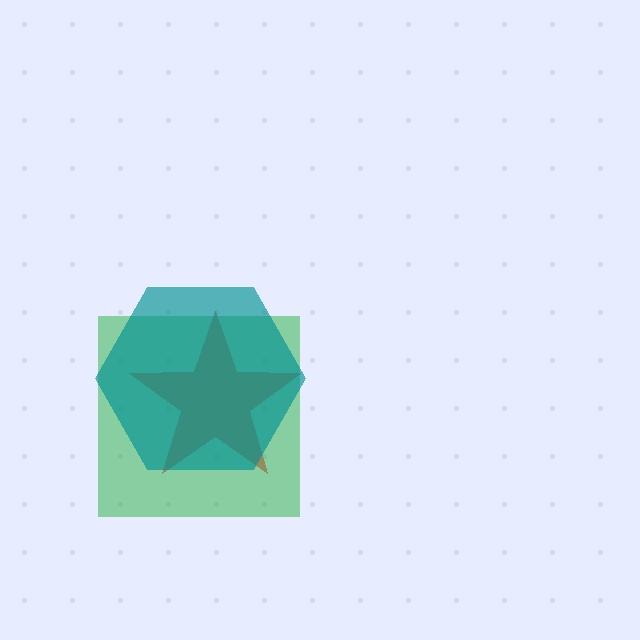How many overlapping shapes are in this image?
There are 3 overlapping shapes in the image.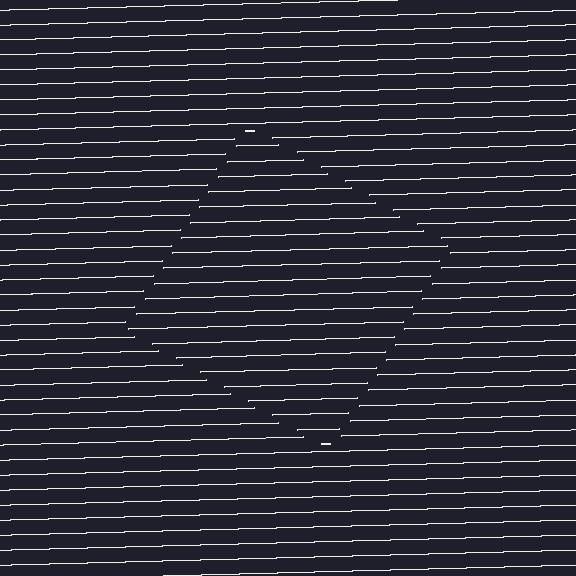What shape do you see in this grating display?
An illusory square. The interior of the shape contains the same grating, shifted by half a period — the contour is defined by the phase discontinuity where line-ends from the inner and outer gratings abut.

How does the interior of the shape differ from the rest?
The interior of the shape contains the same grating, shifted by half a period — the contour is defined by the phase discontinuity where line-ends from the inner and outer gratings abut.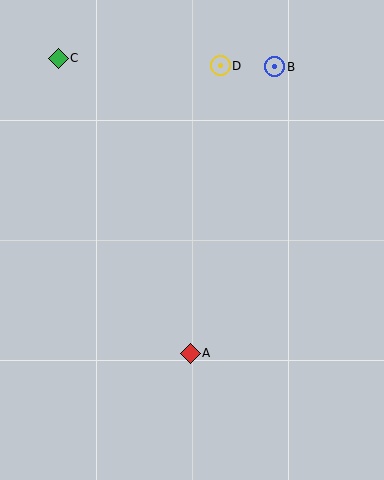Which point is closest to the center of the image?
Point A at (190, 353) is closest to the center.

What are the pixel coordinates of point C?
Point C is at (58, 58).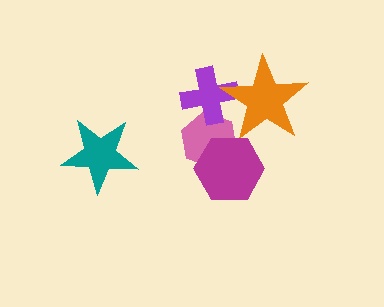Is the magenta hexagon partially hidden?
No, no other shape covers it.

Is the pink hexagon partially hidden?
Yes, it is partially covered by another shape.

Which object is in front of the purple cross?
The orange star is in front of the purple cross.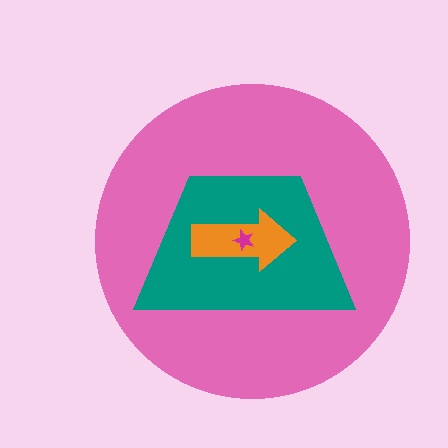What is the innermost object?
The magenta star.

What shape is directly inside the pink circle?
The teal trapezoid.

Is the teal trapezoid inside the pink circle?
Yes.